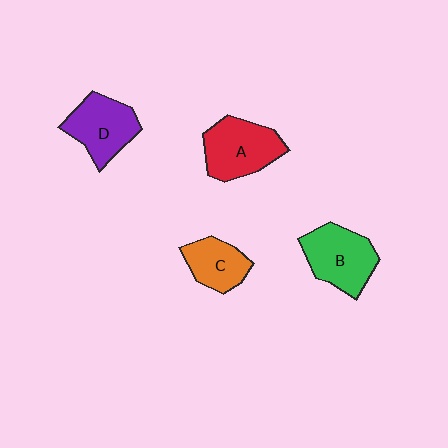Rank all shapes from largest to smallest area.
From largest to smallest: A (red), B (green), D (purple), C (orange).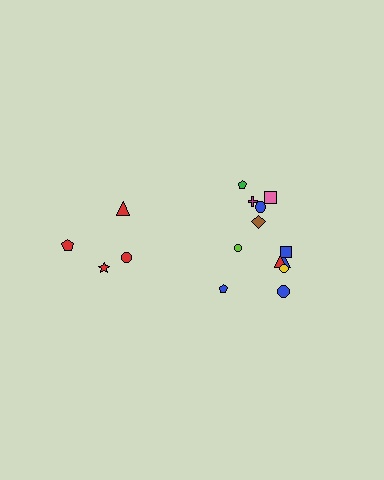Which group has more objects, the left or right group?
The right group.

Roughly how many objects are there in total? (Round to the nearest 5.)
Roughly 15 objects in total.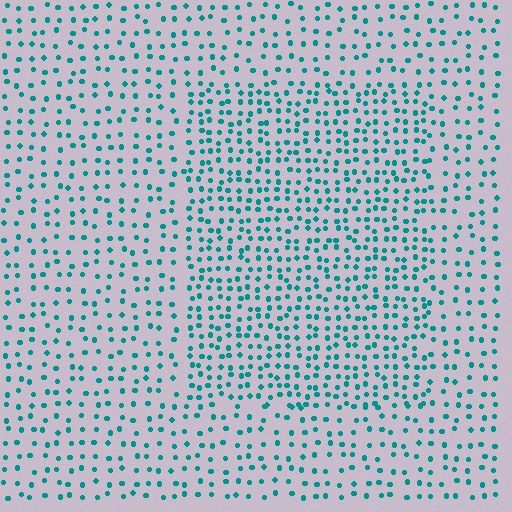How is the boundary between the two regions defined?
The boundary is defined by a change in element density (approximately 1.7x ratio). All elements are the same color, size, and shape.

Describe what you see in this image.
The image contains small teal elements arranged at two different densities. A rectangle-shaped region is visible where the elements are more densely packed than the surrounding area.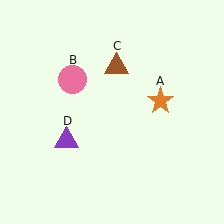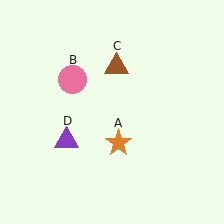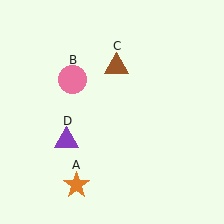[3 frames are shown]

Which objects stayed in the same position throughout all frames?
Pink circle (object B) and brown triangle (object C) and purple triangle (object D) remained stationary.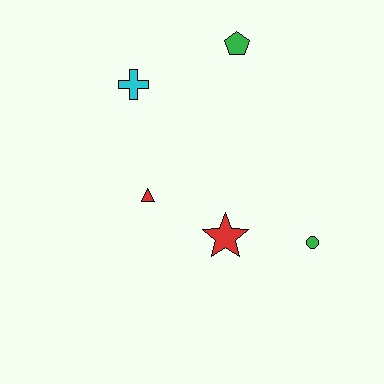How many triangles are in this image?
There is 1 triangle.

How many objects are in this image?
There are 5 objects.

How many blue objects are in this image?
There are no blue objects.